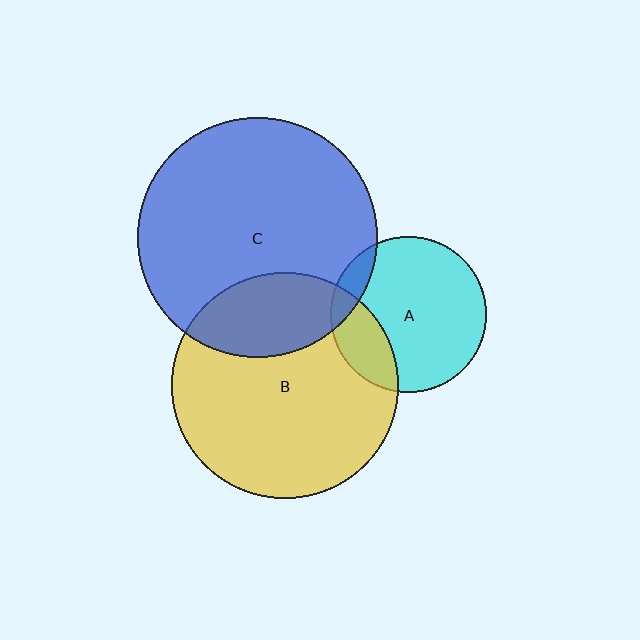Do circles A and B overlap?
Yes.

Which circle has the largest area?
Circle C (blue).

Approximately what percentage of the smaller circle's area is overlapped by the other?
Approximately 20%.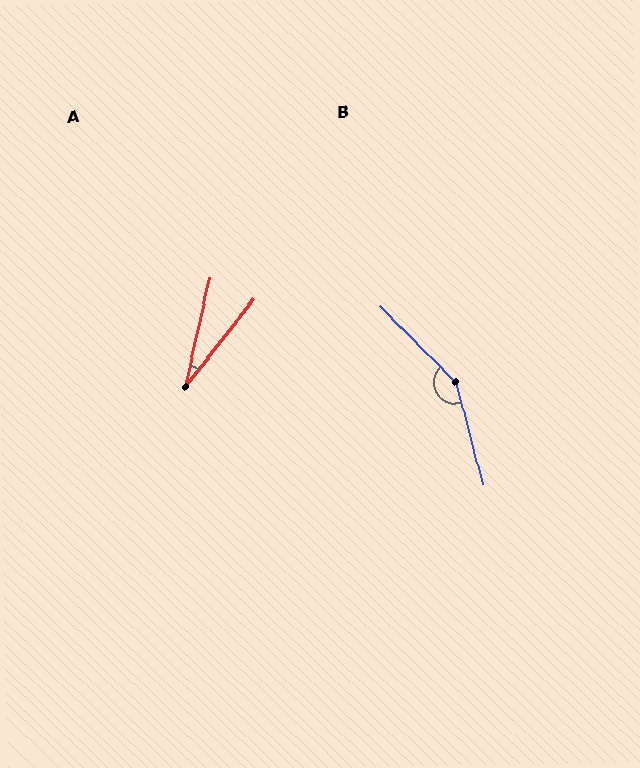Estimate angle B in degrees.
Approximately 150 degrees.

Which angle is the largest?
B, at approximately 150 degrees.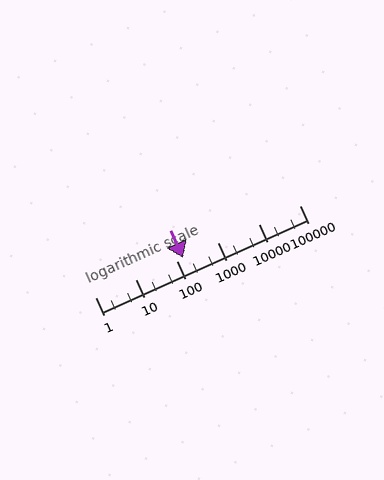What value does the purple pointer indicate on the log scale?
The pointer indicates approximately 140.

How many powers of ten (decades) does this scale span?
The scale spans 5 decades, from 1 to 100000.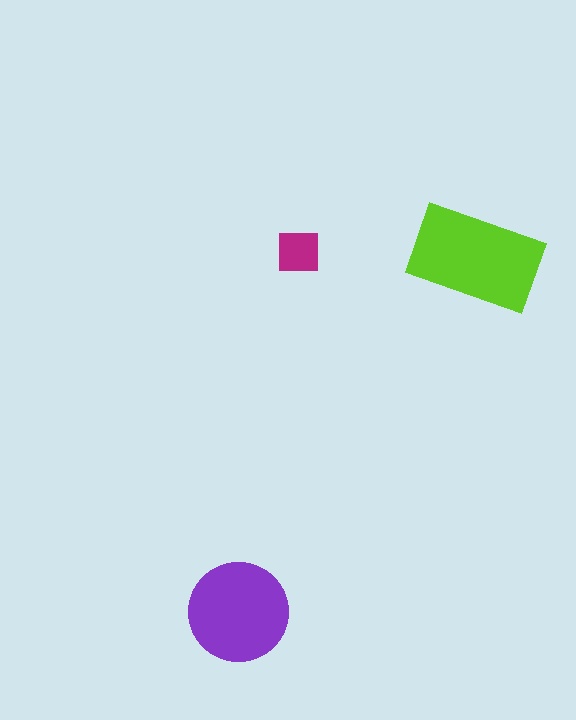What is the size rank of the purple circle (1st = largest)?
2nd.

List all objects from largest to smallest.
The lime rectangle, the purple circle, the magenta square.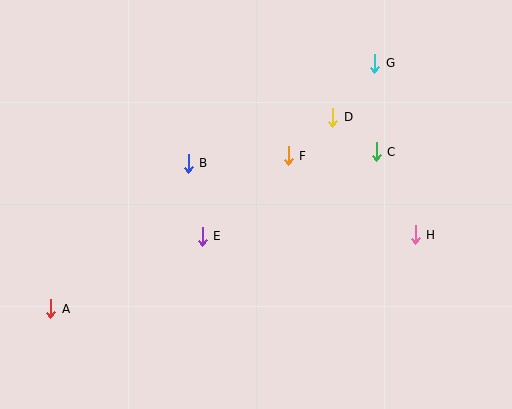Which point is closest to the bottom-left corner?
Point A is closest to the bottom-left corner.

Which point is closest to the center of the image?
Point F at (288, 156) is closest to the center.